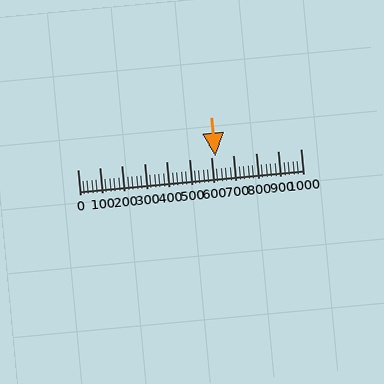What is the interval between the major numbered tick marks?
The major tick marks are spaced 100 units apart.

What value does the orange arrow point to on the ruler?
The orange arrow points to approximately 620.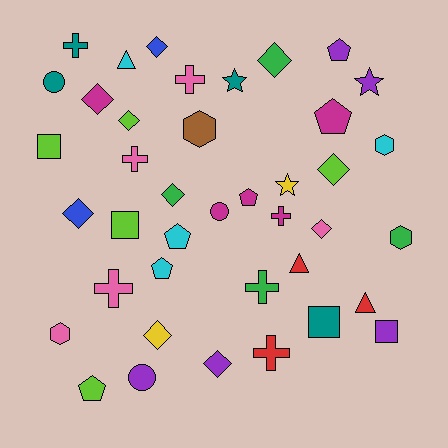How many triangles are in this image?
There are 3 triangles.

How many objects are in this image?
There are 40 objects.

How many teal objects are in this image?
There are 4 teal objects.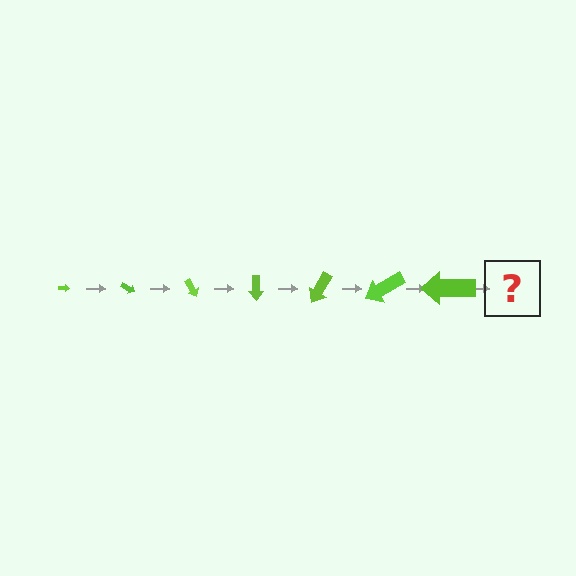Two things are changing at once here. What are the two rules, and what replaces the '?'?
The two rules are that the arrow grows larger each step and it rotates 30 degrees each step. The '?' should be an arrow, larger than the previous one and rotated 210 degrees from the start.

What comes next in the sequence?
The next element should be an arrow, larger than the previous one and rotated 210 degrees from the start.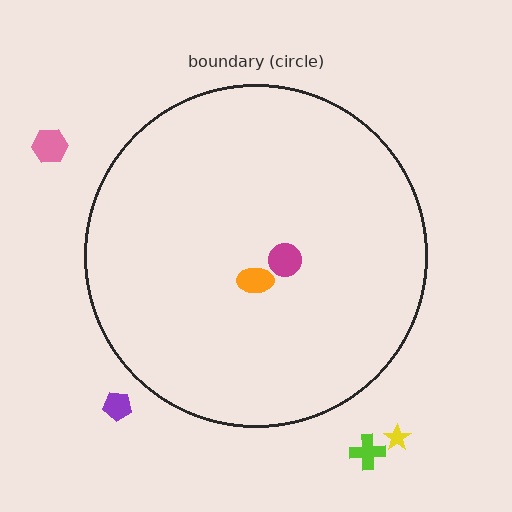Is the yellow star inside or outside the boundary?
Outside.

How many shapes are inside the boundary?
2 inside, 4 outside.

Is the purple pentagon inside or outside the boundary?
Outside.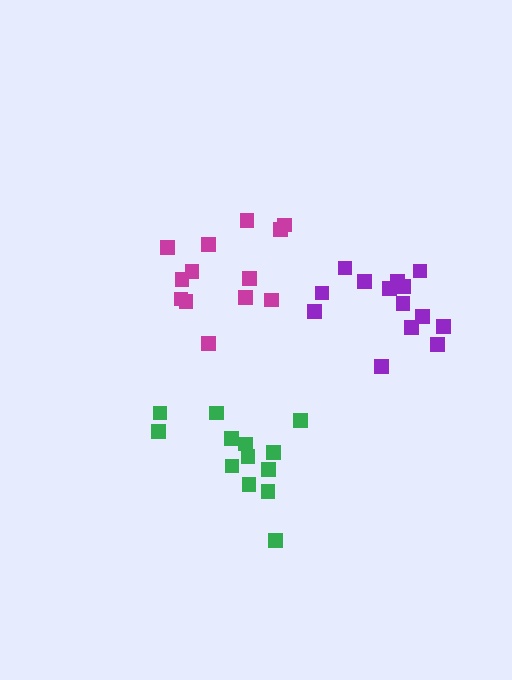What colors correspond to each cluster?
The clusters are colored: purple, green, magenta.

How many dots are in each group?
Group 1: 14 dots, Group 2: 13 dots, Group 3: 13 dots (40 total).